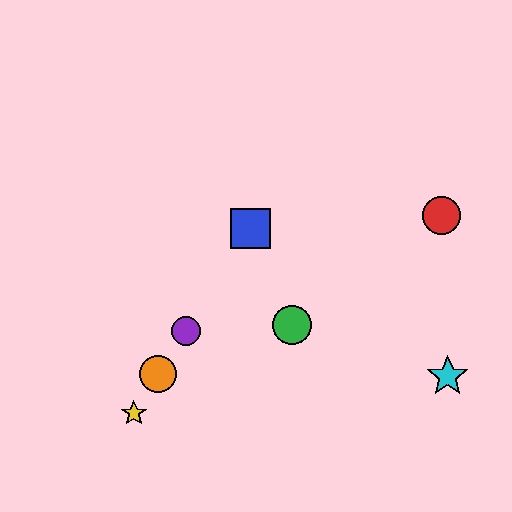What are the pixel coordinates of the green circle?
The green circle is at (292, 325).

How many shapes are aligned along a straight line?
4 shapes (the blue square, the yellow star, the purple circle, the orange circle) are aligned along a straight line.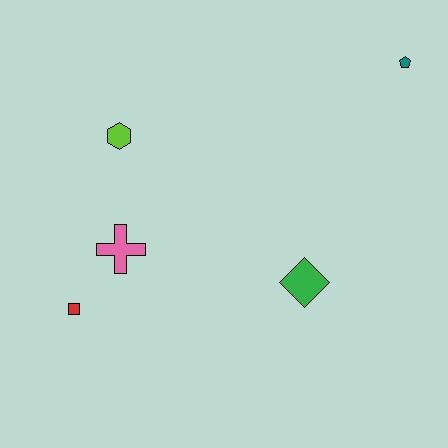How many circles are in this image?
There are no circles.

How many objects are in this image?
There are 5 objects.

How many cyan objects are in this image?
There are no cyan objects.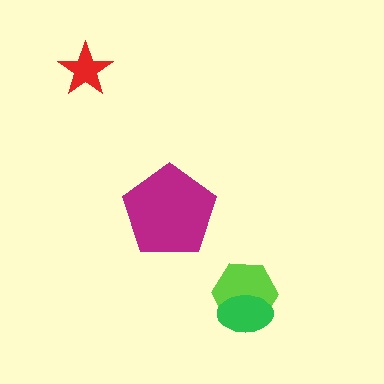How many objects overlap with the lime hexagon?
1 object overlaps with the lime hexagon.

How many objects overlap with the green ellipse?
1 object overlaps with the green ellipse.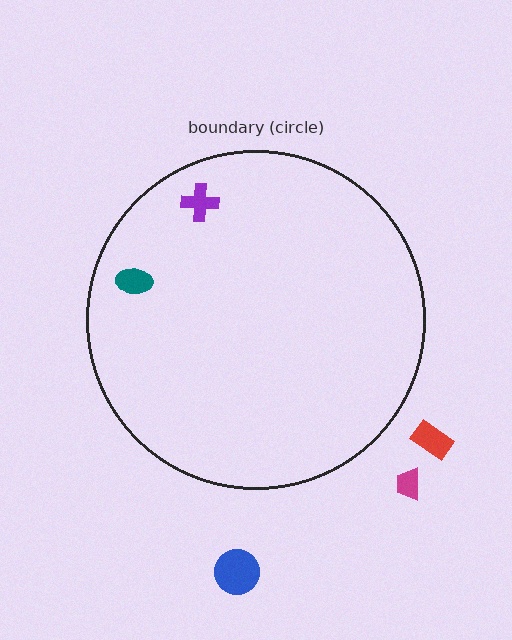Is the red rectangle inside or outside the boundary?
Outside.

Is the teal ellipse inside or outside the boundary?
Inside.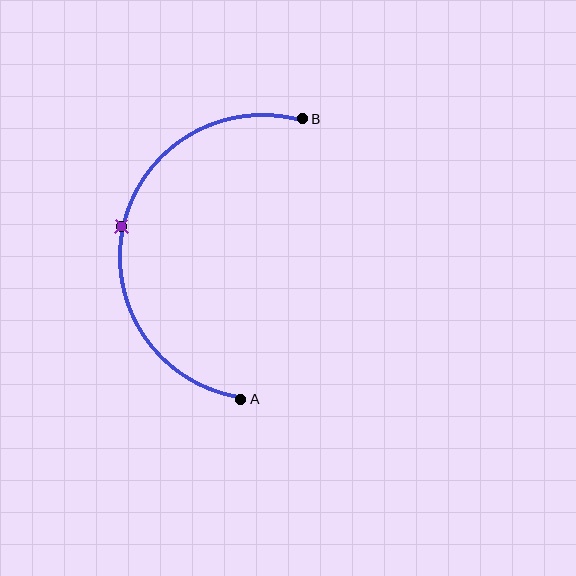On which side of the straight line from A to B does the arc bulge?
The arc bulges to the left of the straight line connecting A and B.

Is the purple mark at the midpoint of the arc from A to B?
Yes. The purple mark lies on the arc at equal arc-length from both A and B — it is the arc midpoint.